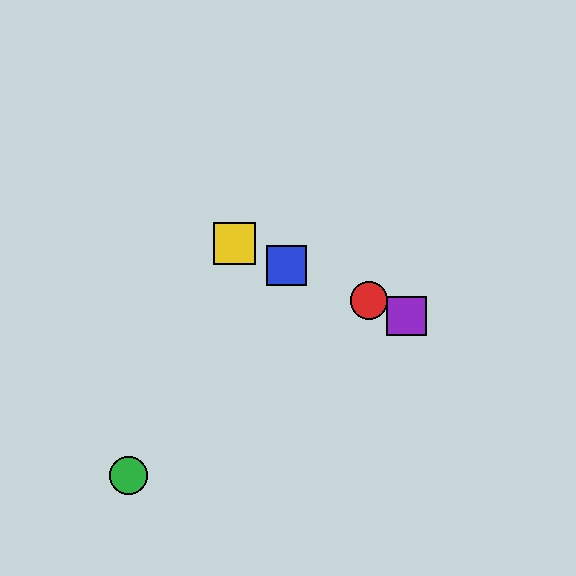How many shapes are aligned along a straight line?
4 shapes (the red circle, the blue square, the yellow square, the purple square) are aligned along a straight line.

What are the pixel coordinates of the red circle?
The red circle is at (369, 300).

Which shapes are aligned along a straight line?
The red circle, the blue square, the yellow square, the purple square are aligned along a straight line.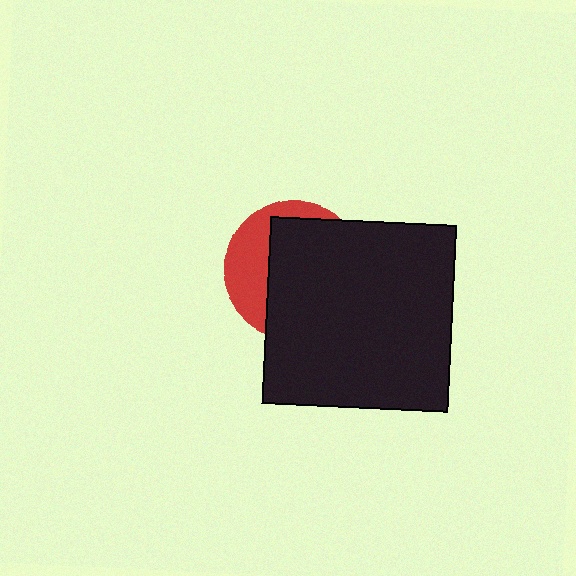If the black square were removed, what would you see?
You would see the complete red circle.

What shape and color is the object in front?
The object in front is a black square.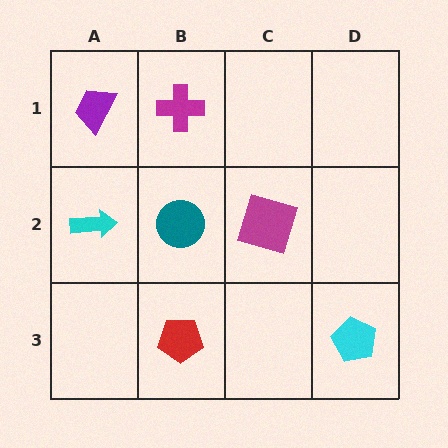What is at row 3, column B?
A red pentagon.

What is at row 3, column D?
A cyan pentagon.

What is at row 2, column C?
A magenta square.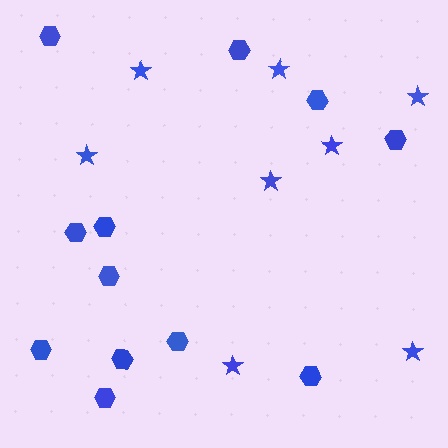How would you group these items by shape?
There are 2 groups: one group of hexagons (12) and one group of stars (8).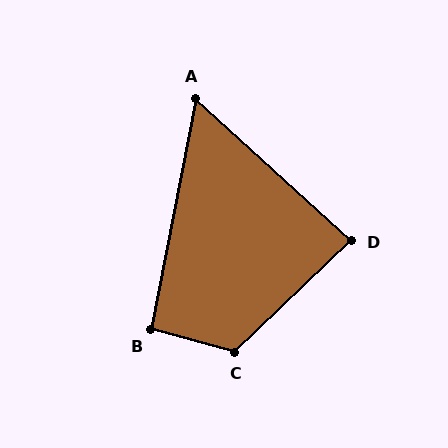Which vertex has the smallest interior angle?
A, at approximately 59 degrees.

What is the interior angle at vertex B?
Approximately 94 degrees (approximately right).